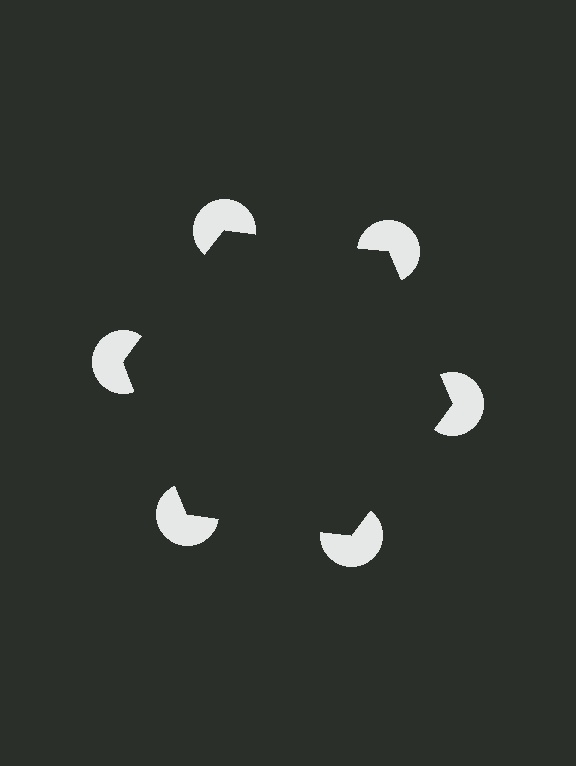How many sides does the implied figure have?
6 sides.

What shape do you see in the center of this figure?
An illusory hexagon — its edges are inferred from the aligned wedge cuts in the pac-man discs, not physically drawn.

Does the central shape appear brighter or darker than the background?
It typically appears slightly darker than the background, even though no actual brightness change is drawn.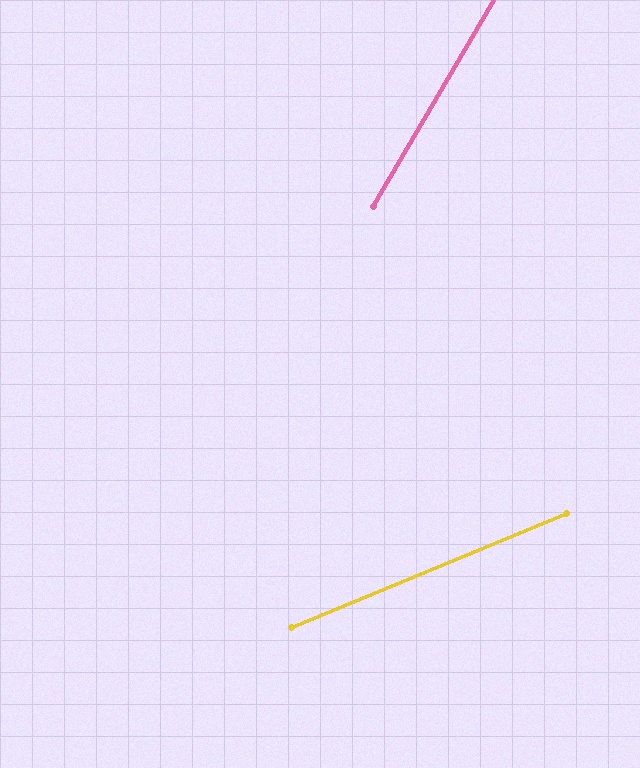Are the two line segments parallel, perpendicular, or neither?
Neither parallel nor perpendicular — they differ by about 37°.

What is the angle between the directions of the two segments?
Approximately 37 degrees.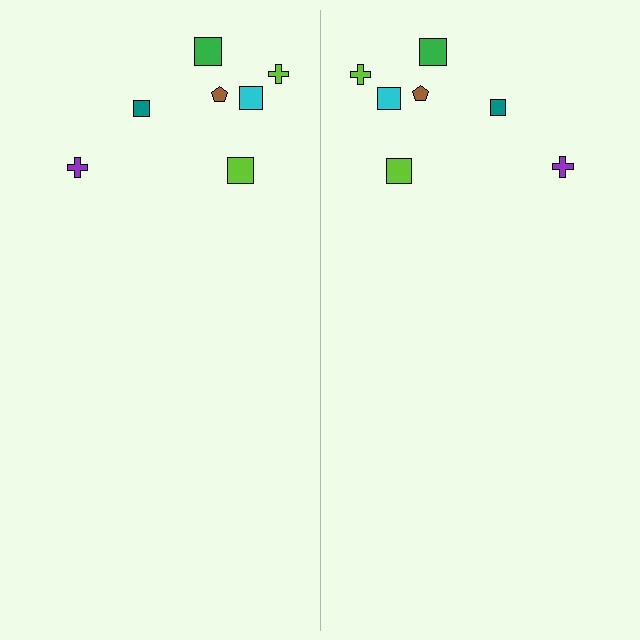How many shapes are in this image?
There are 14 shapes in this image.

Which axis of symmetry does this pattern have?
The pattern has a vertical axis of symmetry running through the center of the image.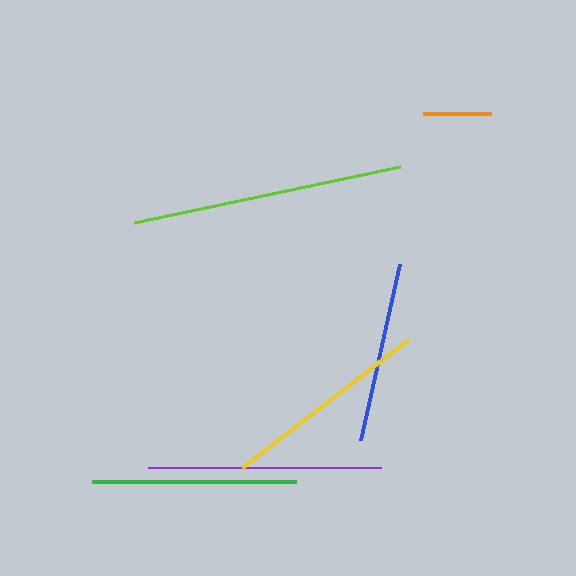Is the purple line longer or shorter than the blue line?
The purple line is longer than the blue line.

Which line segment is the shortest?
The orange line is the shortest at approximately 67 pixels.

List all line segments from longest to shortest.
From longest to shortest: lime, purple, yellow, green, blue, orange.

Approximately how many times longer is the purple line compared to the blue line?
The purple line is approximately 1.3 times the length of the blue line.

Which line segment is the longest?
The lime line is the longest at approximately 272 pixels.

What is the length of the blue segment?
The blue segment is approximately 180 pixels long.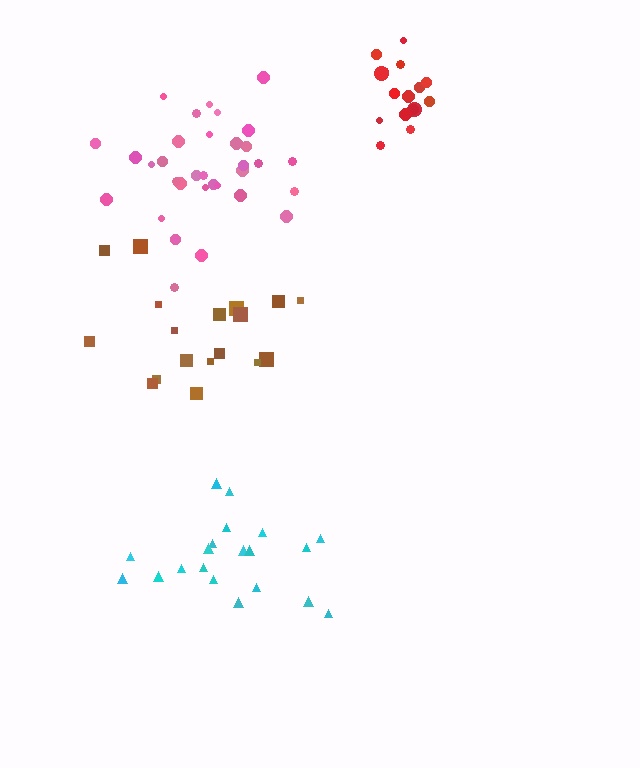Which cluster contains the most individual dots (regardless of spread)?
Pink (35).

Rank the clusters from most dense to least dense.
red, pink, cyan, brown.